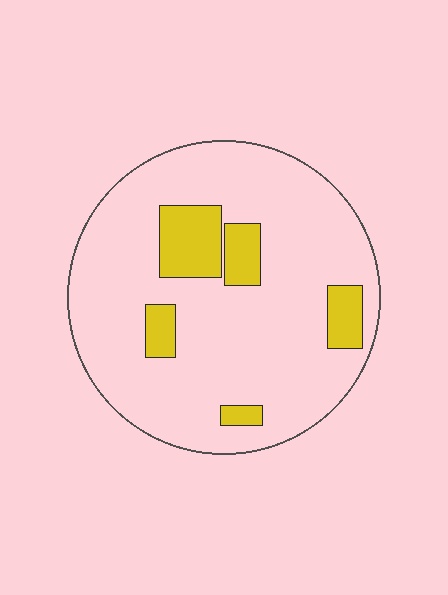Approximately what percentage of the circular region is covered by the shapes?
Approximately 15%.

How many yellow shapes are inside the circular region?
5.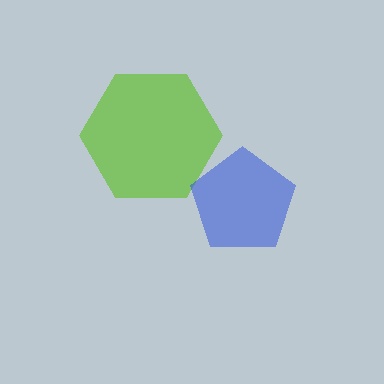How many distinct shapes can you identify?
There are 2 distinct shapes: a lime hexagon, a blue pentagon.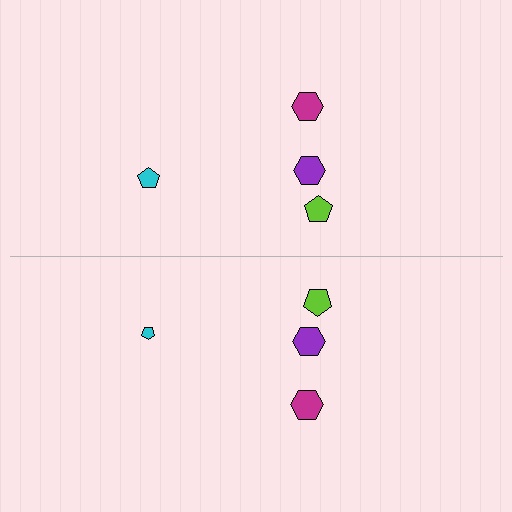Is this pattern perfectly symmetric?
No, the pattern is not perfectly symmetric. The cyan pentagon on the bottom side has a different size than its mirror counterpart.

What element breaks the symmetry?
The cyan pentagon on the bottom side has a different size than its mirror counterpart.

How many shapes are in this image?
There are 8 shapes in this image.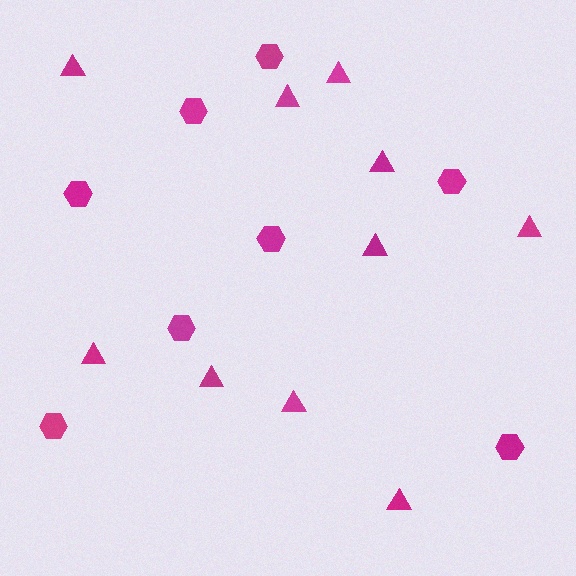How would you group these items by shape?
There are 2 groups: one group of triangles (10) and one group of hexagons (8).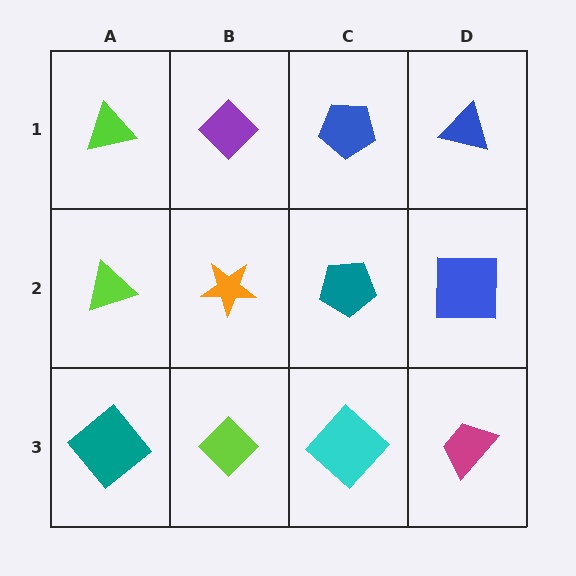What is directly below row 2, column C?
A cyan diamond.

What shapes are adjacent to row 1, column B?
An orange star (row 2, column B), a lime triangle (row 1, column A), a blue pentagon (row 1, column C).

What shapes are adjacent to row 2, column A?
A lime triangle (row 1, column A), a teal diamond (row 3, column A), an orange star (row 2, column B).